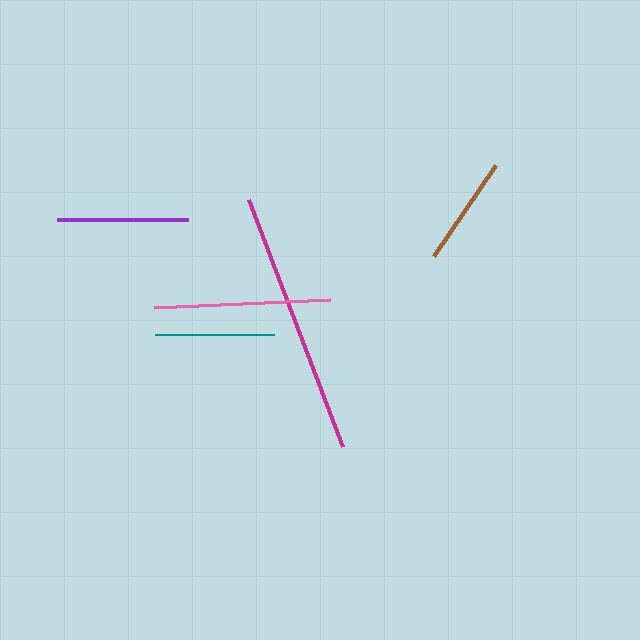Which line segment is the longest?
The magenta line is the longest at approximately 264 pixels.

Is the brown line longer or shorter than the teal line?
The teal line is longer than the brown line.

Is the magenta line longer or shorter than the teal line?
The magenta line is longer than the teal line.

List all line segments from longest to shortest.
From longest to shortest: magenta, pink, purple, teal, brown.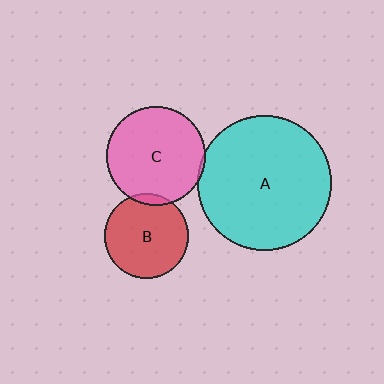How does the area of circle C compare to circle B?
Approximately 1.4 times.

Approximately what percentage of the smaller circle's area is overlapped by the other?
Approximately 5%.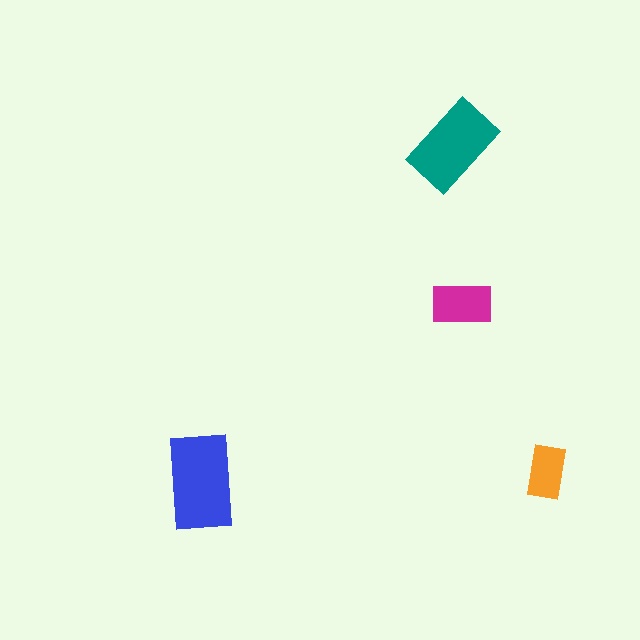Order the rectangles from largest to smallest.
the blue one, the teal one, the magenta one, the orange one.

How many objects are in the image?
There are 4 objects in the image.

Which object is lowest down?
The blue rectangle is bottommost.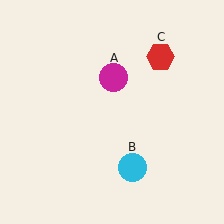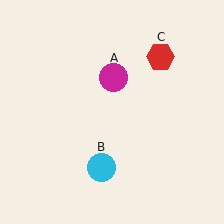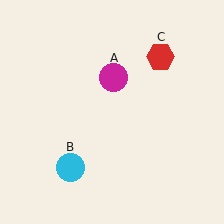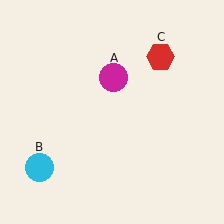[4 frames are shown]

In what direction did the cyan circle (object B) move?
The cyan circle (object B) moved left.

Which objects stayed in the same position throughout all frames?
Magenta circle (object A) and red hexagon (object C) remained stationary.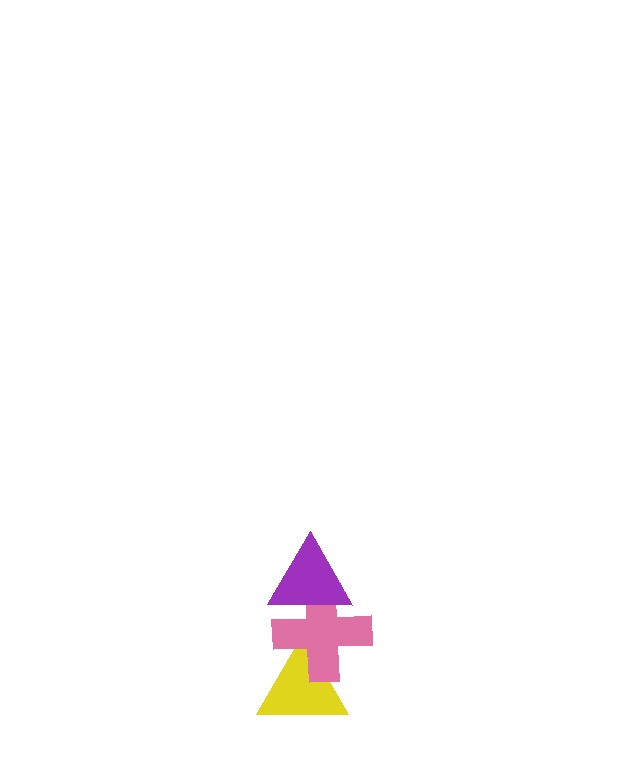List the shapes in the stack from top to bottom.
From top to bottom: the purple triangle, the pink cross, the yellow triangle.